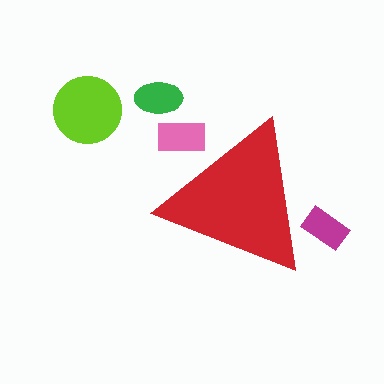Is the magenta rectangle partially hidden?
Yes, the magenta rectangle is partially hidden behind the red triangle.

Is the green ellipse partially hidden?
No, the green ellipse is fully visible.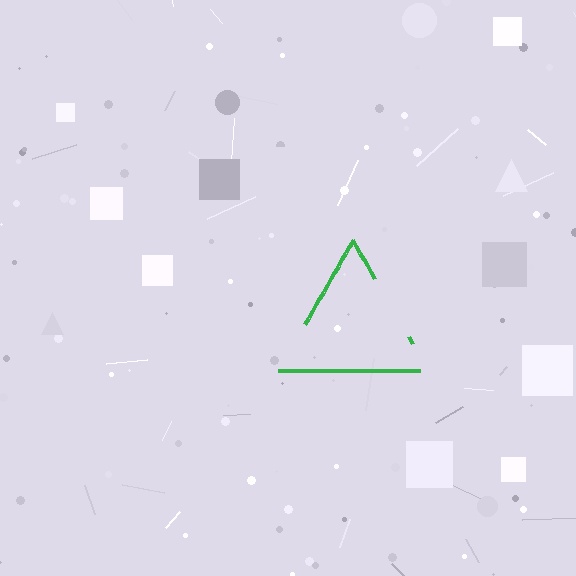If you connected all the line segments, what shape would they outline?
They would outline a triangle.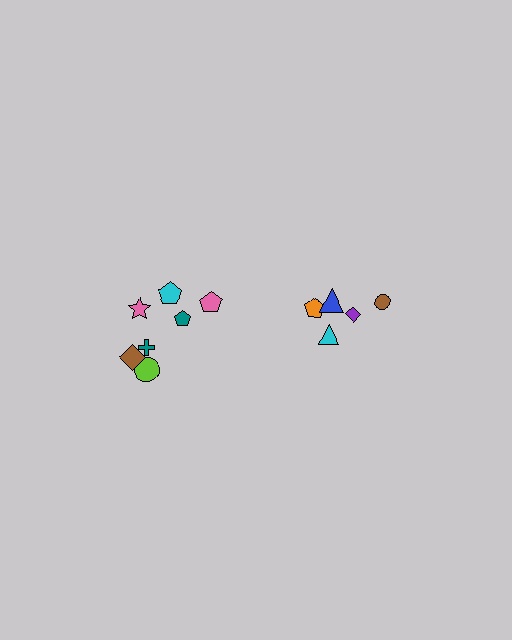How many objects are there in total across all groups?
There are 12 objects.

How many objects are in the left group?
There are 7 objects.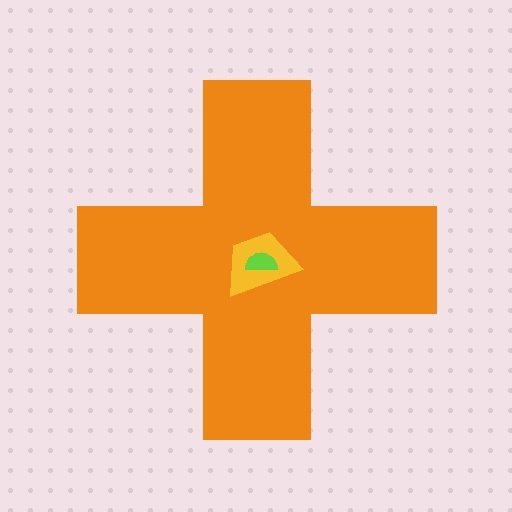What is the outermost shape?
The orange cross.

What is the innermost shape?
The lime semicircle.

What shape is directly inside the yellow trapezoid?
The lime semicircle.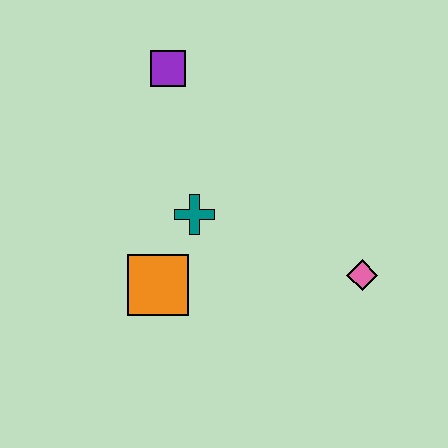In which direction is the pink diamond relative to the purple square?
The pink diamond is below the purple square.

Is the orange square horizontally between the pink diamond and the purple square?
No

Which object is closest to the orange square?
The teal cross is closest to the orange square.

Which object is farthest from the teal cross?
The pink diamond is farthest from the teal cross.